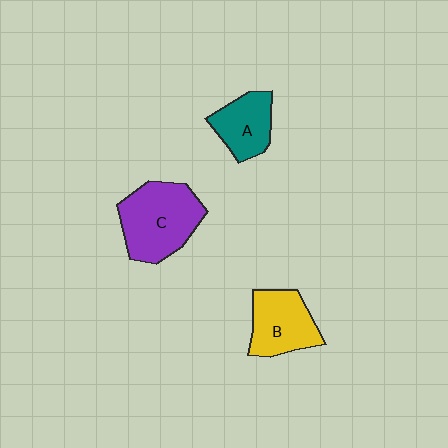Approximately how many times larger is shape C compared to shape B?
Approximately 1.4 times.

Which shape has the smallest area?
Shape A (teal).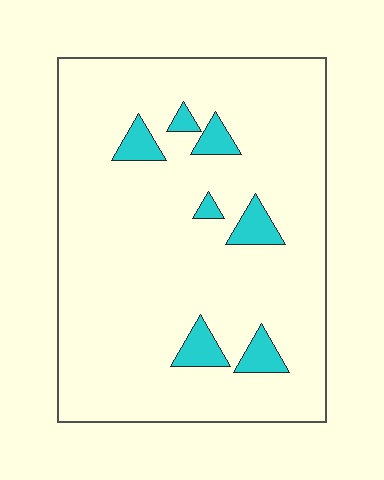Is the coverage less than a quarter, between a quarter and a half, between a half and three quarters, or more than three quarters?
Less than a quarter.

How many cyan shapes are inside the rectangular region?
7.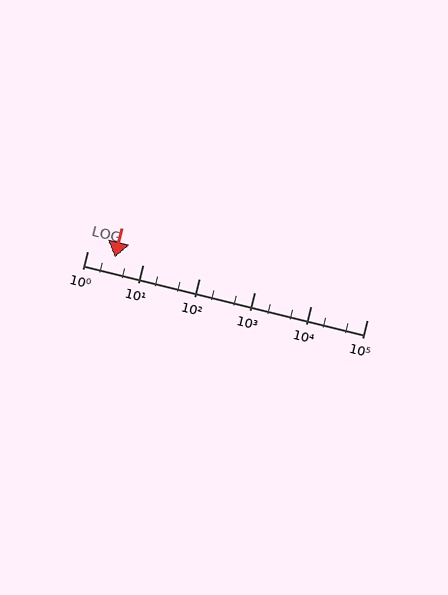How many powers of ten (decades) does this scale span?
The scale spans 5 decades, from 1 to 100000.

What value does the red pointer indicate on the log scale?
The pointer indicates approximately 3.1.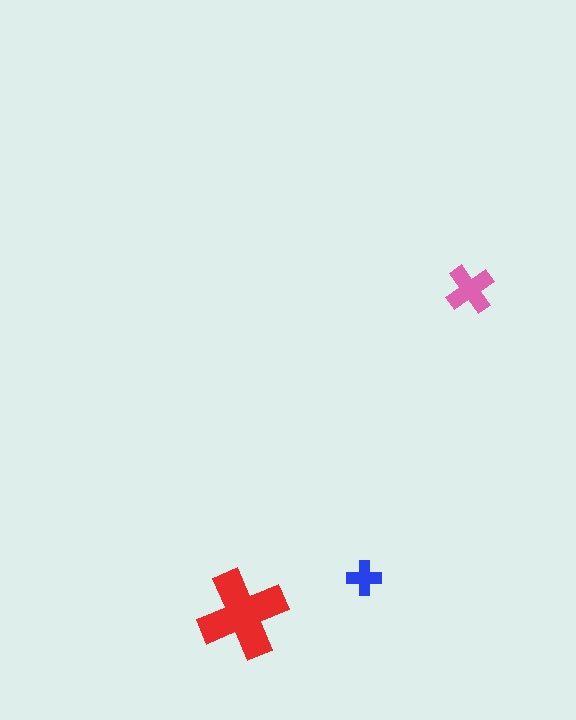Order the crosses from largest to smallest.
the red one, the pink one, the blue one.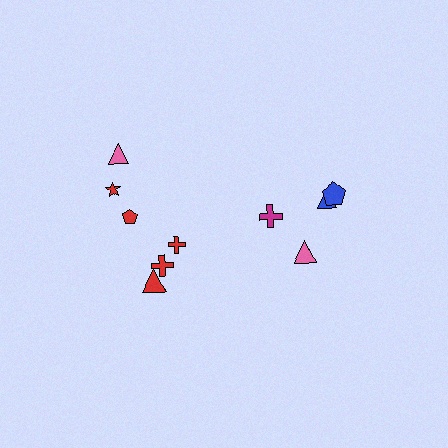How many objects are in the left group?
There are 6 objects.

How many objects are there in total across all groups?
There are 10 objects.